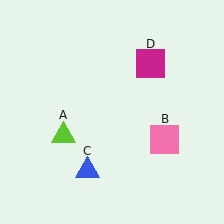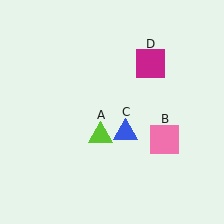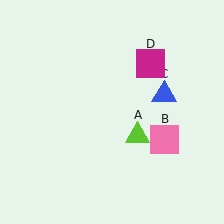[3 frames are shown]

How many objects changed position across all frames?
2 objects changed position: lime triangle (object A), blue triangle (object C).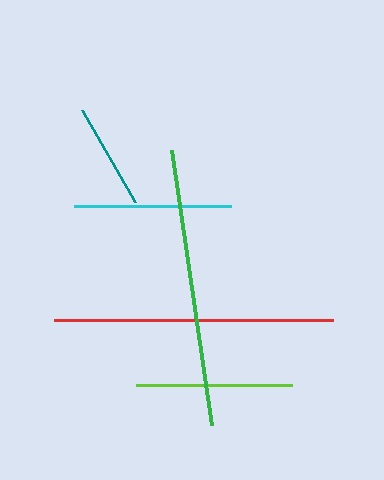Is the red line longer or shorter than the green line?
The red line is longer than the green line.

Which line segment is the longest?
The red line is the longest at approximately 279 pixels.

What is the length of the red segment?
The red segment is approximately 279 pixels long.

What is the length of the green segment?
The green segment is approximately 279 pixels long.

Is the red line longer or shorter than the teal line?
The red line is longer than the teal line.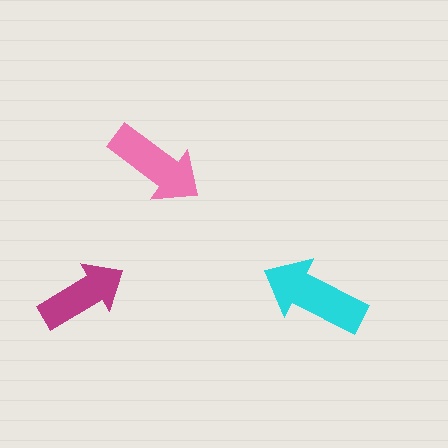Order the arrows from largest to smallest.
the cyan one, the pink one, the magenta one.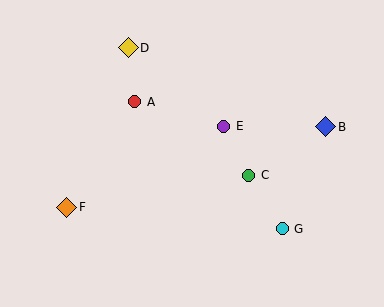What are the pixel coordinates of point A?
Point A is at (135, 102).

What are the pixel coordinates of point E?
Point E is at (224, 126).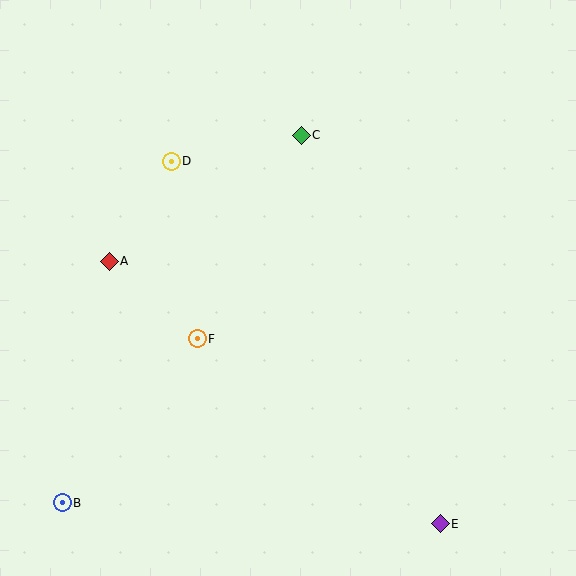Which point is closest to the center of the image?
Point F at (197, 339) is closest to the center.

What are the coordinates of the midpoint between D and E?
The midpoint between D and E is at (306, 342).